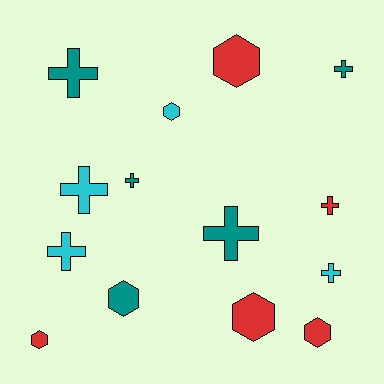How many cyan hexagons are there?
There is 1 cyan hexagon.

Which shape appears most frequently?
Cross, with 8 objects.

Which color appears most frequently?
Teal, with 5 objects.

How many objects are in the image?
There are 14 objects.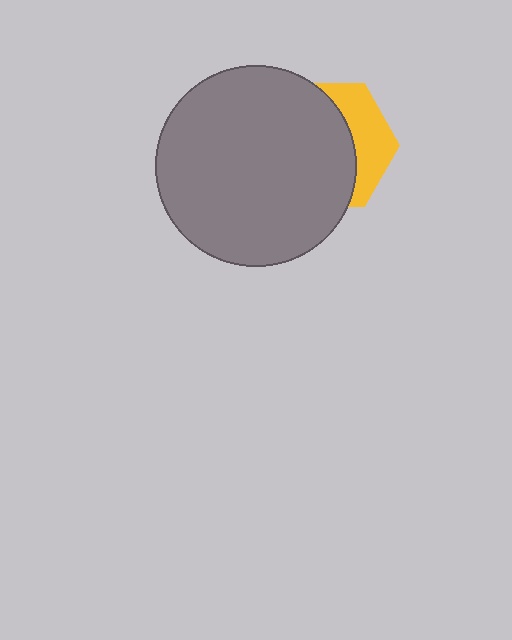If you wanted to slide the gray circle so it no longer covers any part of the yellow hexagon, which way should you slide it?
Slide it left — that is the most direct way to separate the two shapes.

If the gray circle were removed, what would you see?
You would see the complete yellow hexagon.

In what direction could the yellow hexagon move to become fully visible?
The yellow hexagon could move right. That would shift it out from behind the gray circle entirely.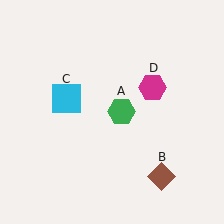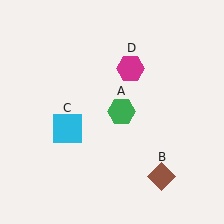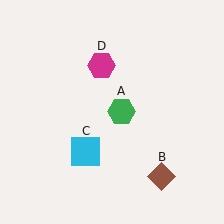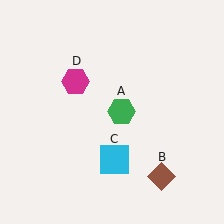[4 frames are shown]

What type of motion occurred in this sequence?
The cyan square (object C), magenta hexagon (object D) rotated counterclockwise around the center of the scene.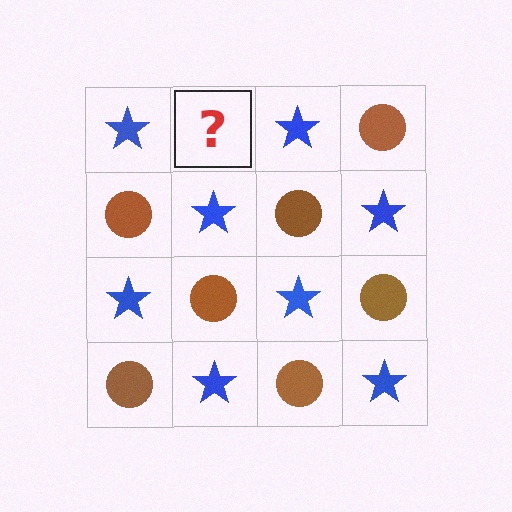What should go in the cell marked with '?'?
The missing cell should contain a brown circle.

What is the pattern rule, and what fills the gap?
The rule is that it alternates blue star and brown circle in a checkerboard pattern. The gap should be filled with a brown circle.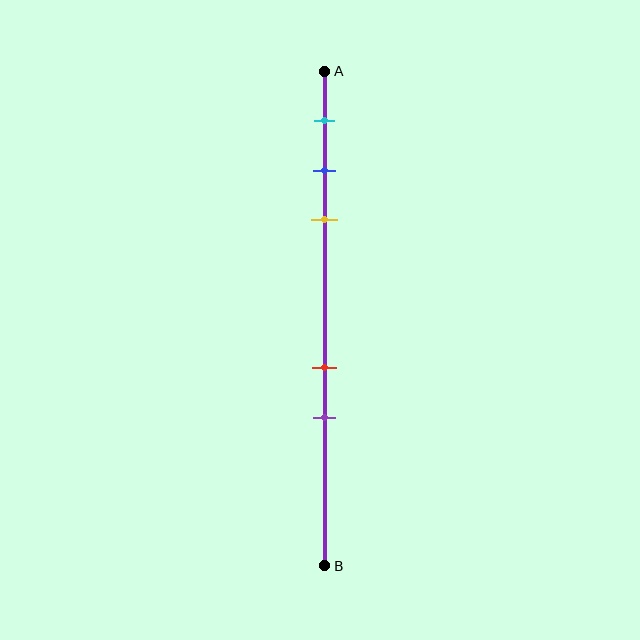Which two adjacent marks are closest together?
The blue and yellow marks are the closest adjacent pair.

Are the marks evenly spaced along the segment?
No, the marks are not evenly spaced.